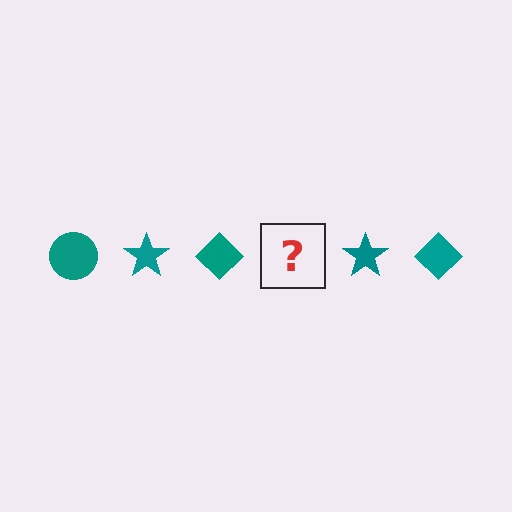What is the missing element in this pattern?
The missing element is a teal circle.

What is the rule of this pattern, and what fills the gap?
The rule is that the pattern cycles through circle, star, diamond shapes in teal. The gap should be filled with a teal circle.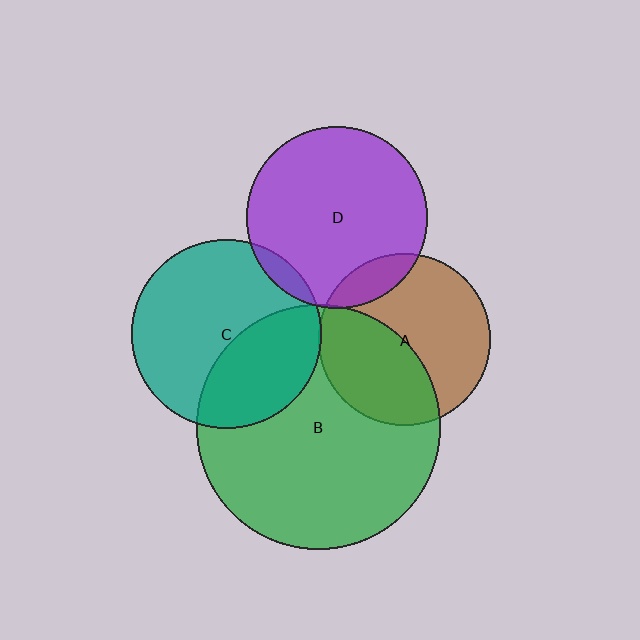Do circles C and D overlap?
Yes.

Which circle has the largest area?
Circle B (green).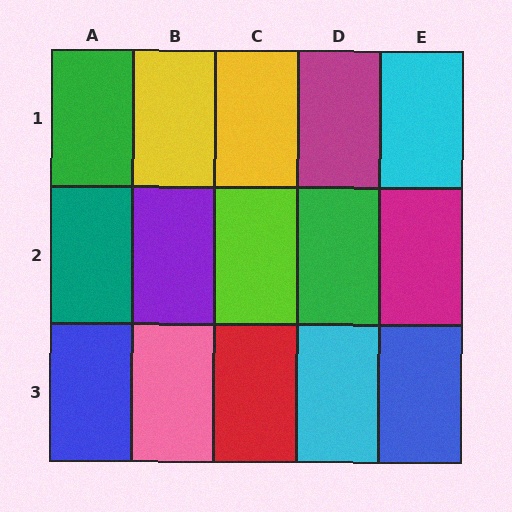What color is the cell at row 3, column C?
Red.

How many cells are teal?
1 cell is teal.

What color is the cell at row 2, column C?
Lime.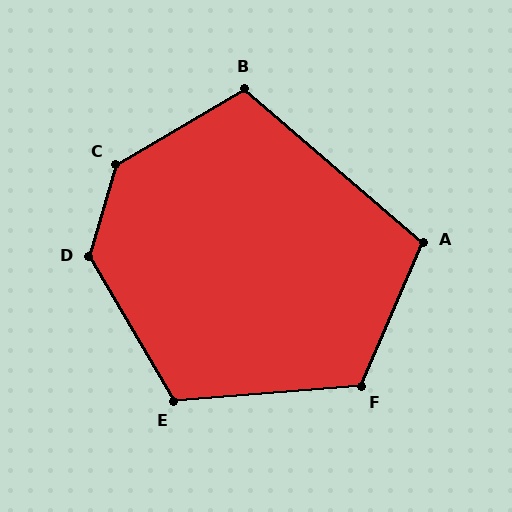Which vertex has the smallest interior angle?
A, at approximately 108 degrees.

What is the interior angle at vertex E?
Approximately 115 degrees (obtuse).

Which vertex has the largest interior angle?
C, at approximately 137 degrees.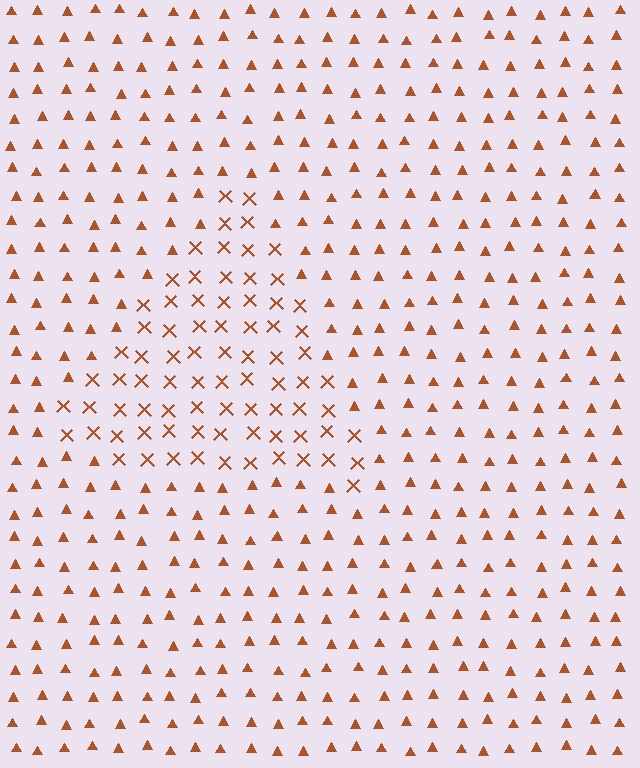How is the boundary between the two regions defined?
The boundary is defined by a change in element shape: X marks inside vs. triangles outside. All elements share the same color and spacing.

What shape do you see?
I see a triangle.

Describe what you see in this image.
The image is filled with small brown elements arranged in a uniform grid. A triangle-shaped region contains X marks, while the surrounding area contains triangles. The boundary is defined purely by the change in element shape.